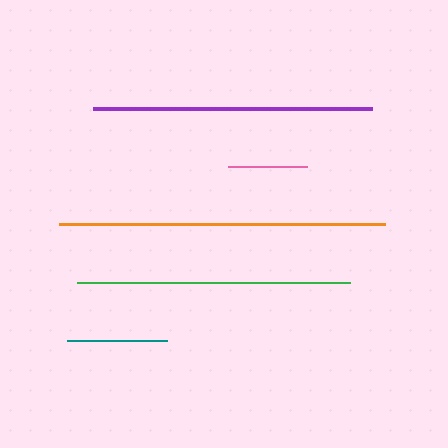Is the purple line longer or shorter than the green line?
The purple line is longer than the green line.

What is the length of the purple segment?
The purple segment is approximately 278 pixels long.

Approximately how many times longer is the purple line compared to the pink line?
The purple line is approximately 3.5 times the length of the pink line.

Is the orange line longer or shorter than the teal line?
The orange line is longer than the teal line.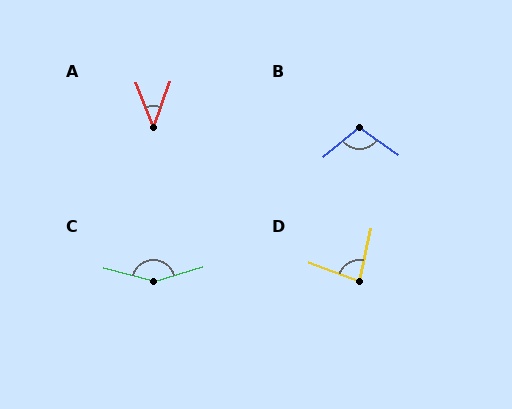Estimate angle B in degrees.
Approximately 104 degrees.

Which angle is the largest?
C, at approximately 149 degrees.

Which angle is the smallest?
A, at approximately 41 degrees.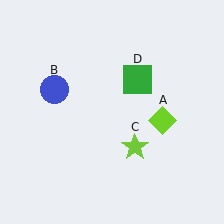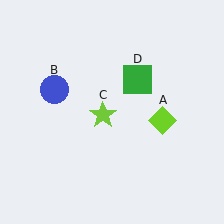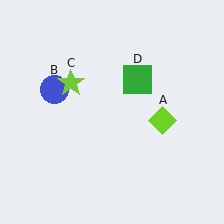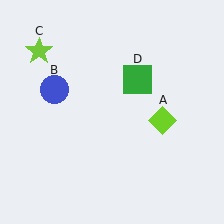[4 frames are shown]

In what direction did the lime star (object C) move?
The lime star (object C) moved up and to the left.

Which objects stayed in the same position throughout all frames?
Lime diamond (object A) and blue circle (object B) and green square (object D) remained stationary.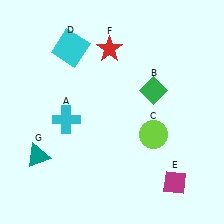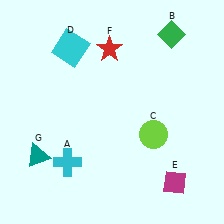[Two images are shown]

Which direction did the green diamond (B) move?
The green diamond (B) moved up.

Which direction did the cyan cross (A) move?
The cyan cross (A) moved down.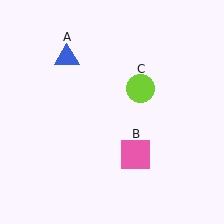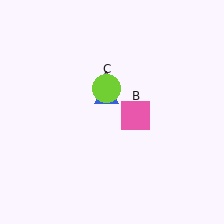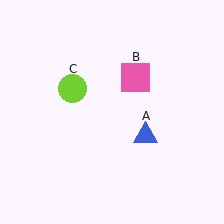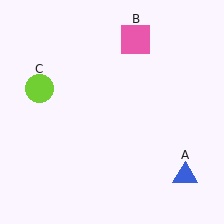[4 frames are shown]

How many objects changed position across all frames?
3 objects changed position: blue triangle (object A), pink square (object B), lime circle (object C).